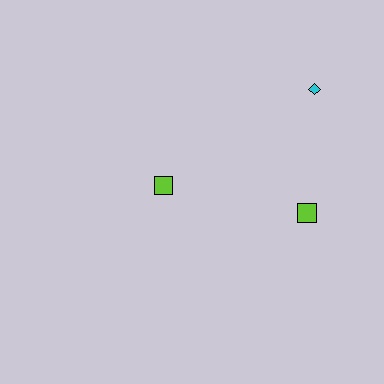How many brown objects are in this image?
There are no brown objects.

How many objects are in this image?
There are 3 objects.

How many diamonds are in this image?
There is 1 diamond.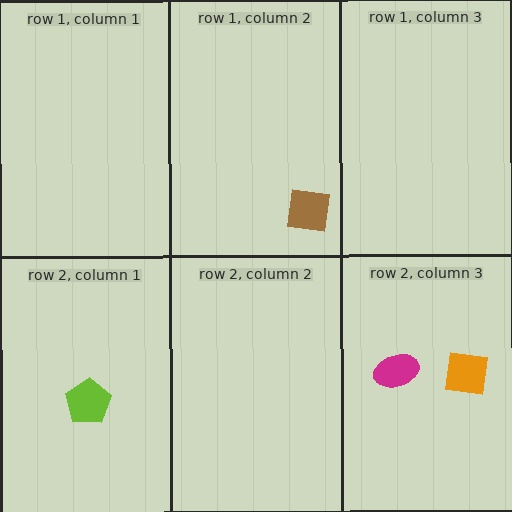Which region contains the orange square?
The row 2, column 3 region.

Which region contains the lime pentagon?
The row 2, column 1 region.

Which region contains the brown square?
The row 1, column 2 region.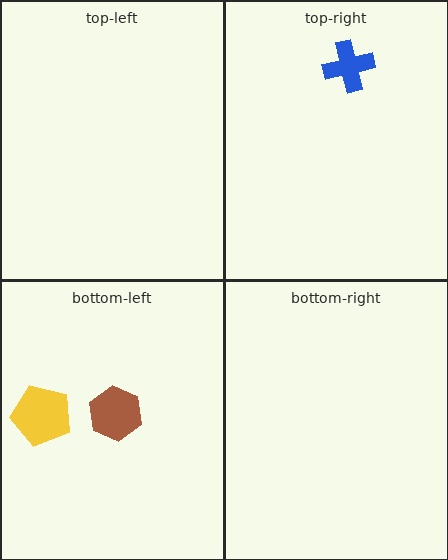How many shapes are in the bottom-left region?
2.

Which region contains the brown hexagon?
The bottom-left region.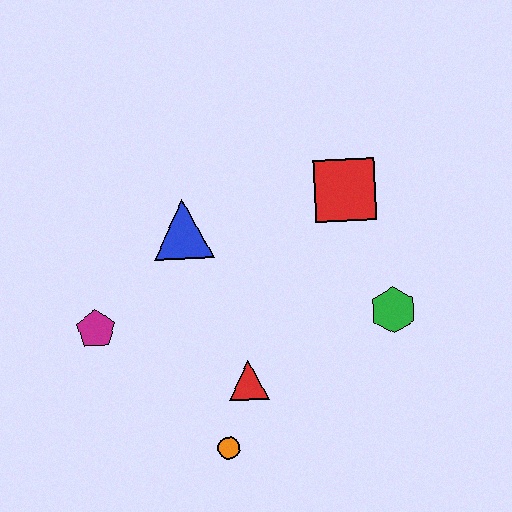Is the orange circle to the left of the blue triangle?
No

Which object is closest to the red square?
The green hexagon is closest to the red square.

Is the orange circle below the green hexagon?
Yes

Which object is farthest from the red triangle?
The red square is farthest from the red triangle.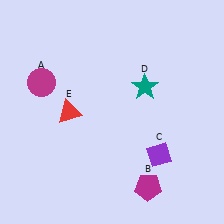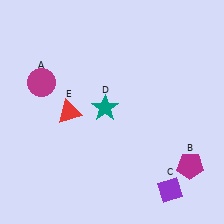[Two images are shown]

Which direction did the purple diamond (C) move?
The purple diamond (C) moved down.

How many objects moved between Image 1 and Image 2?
3 objects moved between the two images.